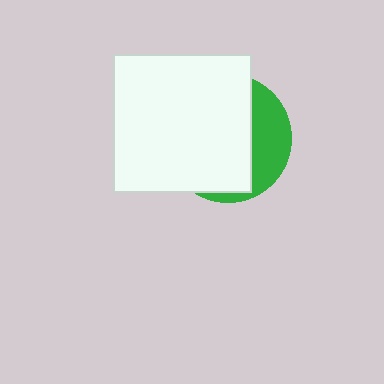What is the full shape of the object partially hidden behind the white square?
The partially hidden object is a green circle.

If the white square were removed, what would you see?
You would see the complete green circle.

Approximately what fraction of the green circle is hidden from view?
Roughly 70% of the green circle is hidden behind the white square.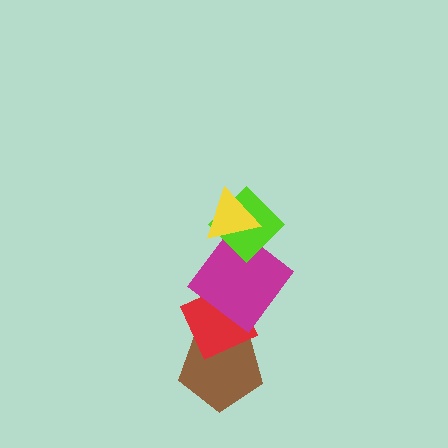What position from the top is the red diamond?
The red diamond is 4th from the top.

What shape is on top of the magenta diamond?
The lime diamond is on top of the magenta diamond.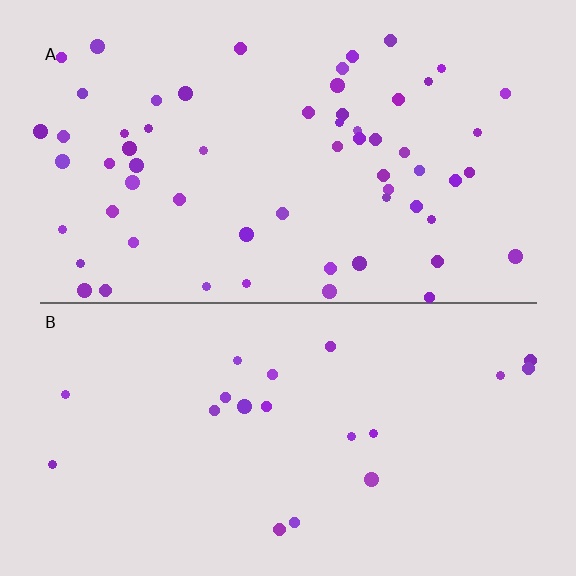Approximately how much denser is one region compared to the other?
Approximately 3.0× — region A over region B.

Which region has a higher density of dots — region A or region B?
A (the top).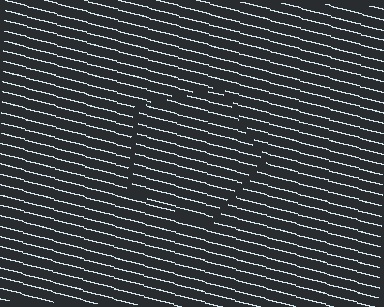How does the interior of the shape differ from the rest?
The interior of the shape contains the same grating, shifted by half a period — the contour is defined by the phase discontinuity where line-ends from the inner and outer gratings abut.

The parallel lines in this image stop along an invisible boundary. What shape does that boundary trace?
An illusory pentagon. The interior of the shape contains the same grating, shifted by half a period — the contour is defined by the phase discontinuity where line-ends from the inner and outer gratings abut.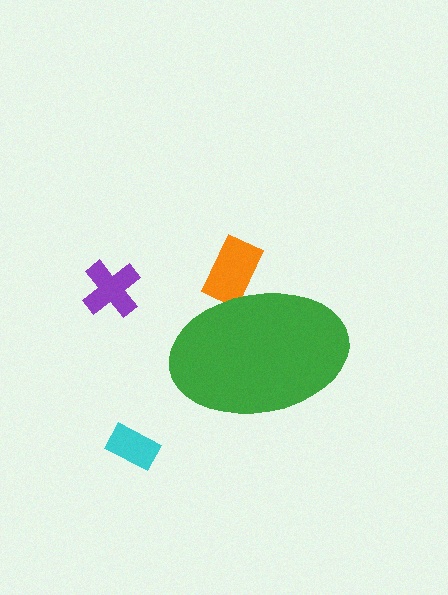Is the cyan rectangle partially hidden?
No, the cyan rectangle is fully visible.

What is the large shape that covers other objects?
A green ellipse.